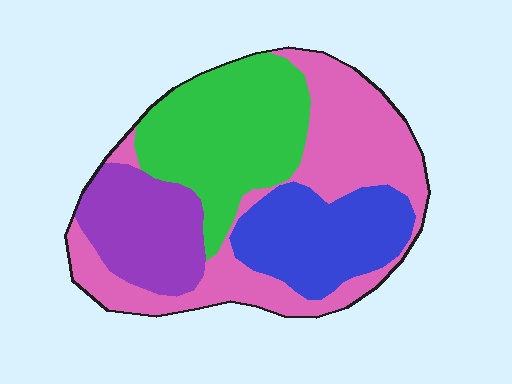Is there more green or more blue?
Green.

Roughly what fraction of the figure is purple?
Purple takes up less than a quarter of the figure.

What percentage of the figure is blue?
Blue takes up about one fifth (1/5) of the figure.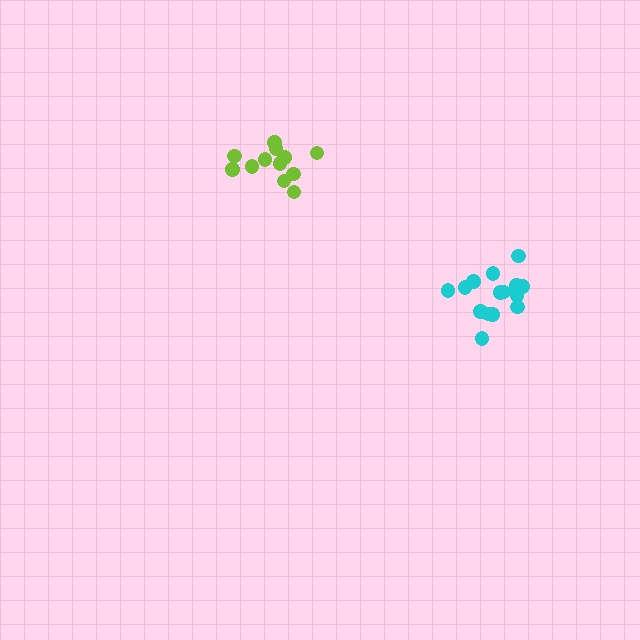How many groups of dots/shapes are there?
There are 2 groups.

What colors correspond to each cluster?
The clusters are colored: lime, cyan.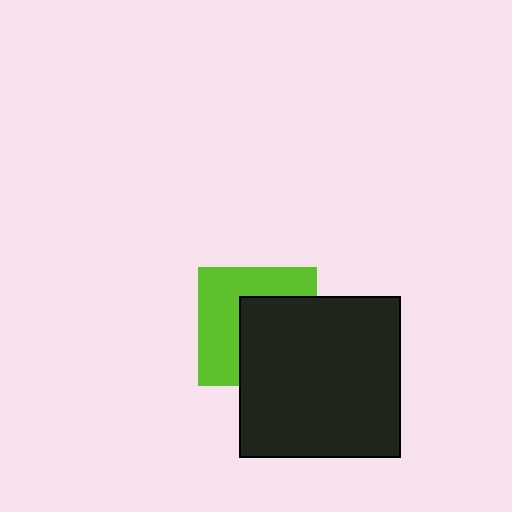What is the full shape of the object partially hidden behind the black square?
The partially hidden object is a lime square.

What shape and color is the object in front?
The object in front is a black square.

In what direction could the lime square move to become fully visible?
The lime square could move toward the upper-left. That would shift it out from behind the black square entirely.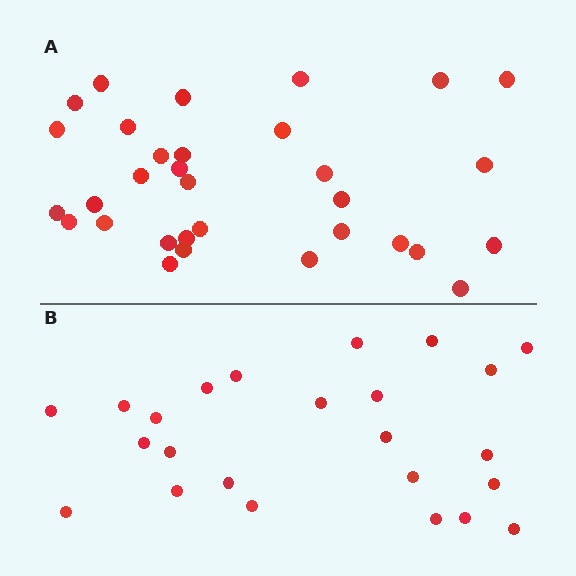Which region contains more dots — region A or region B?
Region A (the top region) has more dots.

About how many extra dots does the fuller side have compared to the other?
Region A has roughly 8 or so more dots than region B.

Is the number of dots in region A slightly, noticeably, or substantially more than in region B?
Region A has noticeably more, but not dramatically so. The ratio is roughly 1.3 to 1.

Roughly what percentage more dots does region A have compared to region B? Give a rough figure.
About 35% more.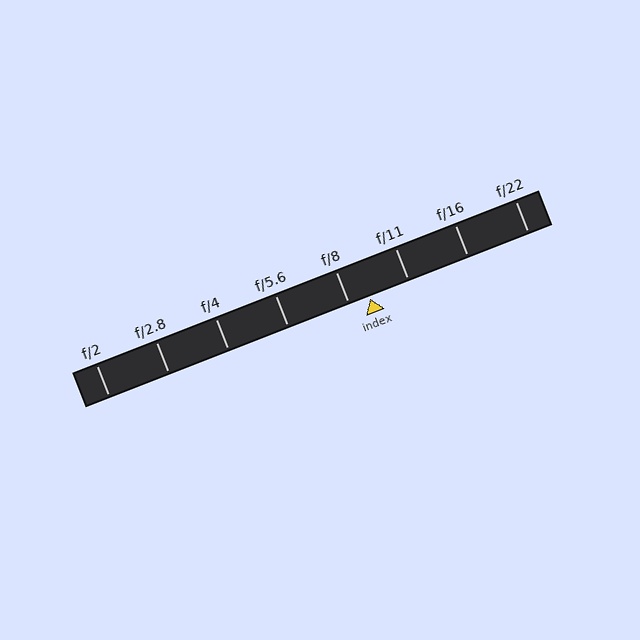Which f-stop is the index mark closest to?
The index mark is closest to f/8.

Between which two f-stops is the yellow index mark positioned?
The index mark is between f/8 and f/11.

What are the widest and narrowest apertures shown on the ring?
The widest aperture shown is f/2 and the narrowest is f/22.